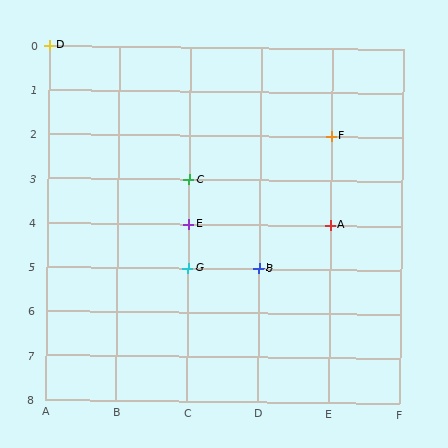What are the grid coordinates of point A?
Point A is at grid coordinates (E, 4).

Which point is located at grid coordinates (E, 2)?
Point F is at (E, 2).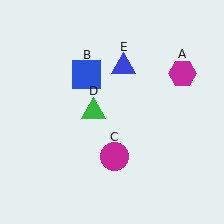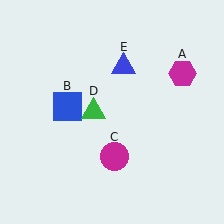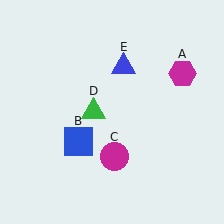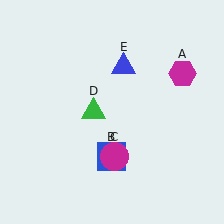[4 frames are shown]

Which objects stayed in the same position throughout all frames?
Magenta hexagon (object A) and magenta circle (object C) and green triangle (object D) and blue triangle (object E) remained stationary.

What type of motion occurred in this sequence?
The blue square (object B) rotated counterclockwise around the center of the scene.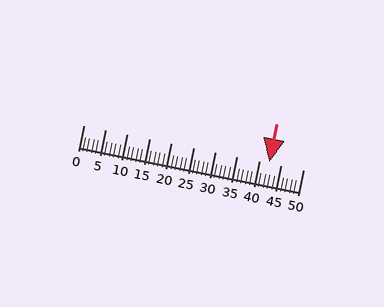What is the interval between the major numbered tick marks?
The major tick marks are spaced 5 units apart.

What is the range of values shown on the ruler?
The ruler shows values from 0 to 50.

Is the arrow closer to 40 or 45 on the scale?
The arrow is closer to 40.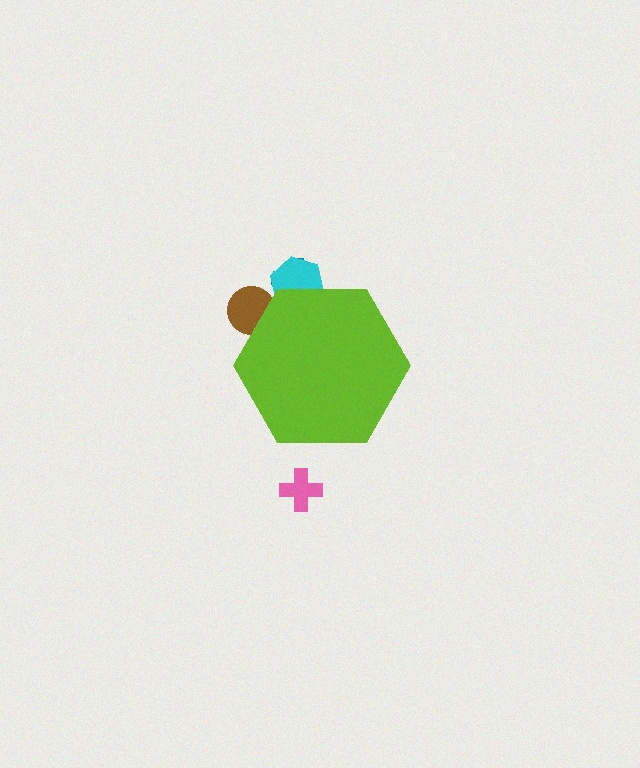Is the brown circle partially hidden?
Yes, the brown circle is partially hidden behind the lime hexagon.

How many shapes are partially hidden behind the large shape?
3 shapes are partially hidden.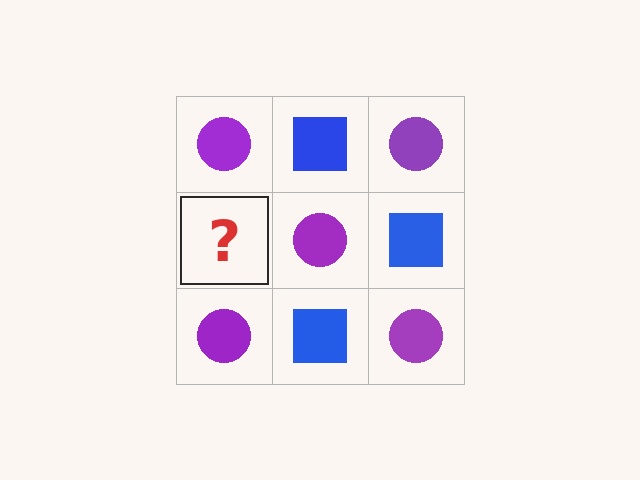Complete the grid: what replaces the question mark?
The question mark should be replaced with a blue square.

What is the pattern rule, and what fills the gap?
The rule is that it alternates purple circle and blue square in a checkerboard pattern. The gap should be filled with a blue square.